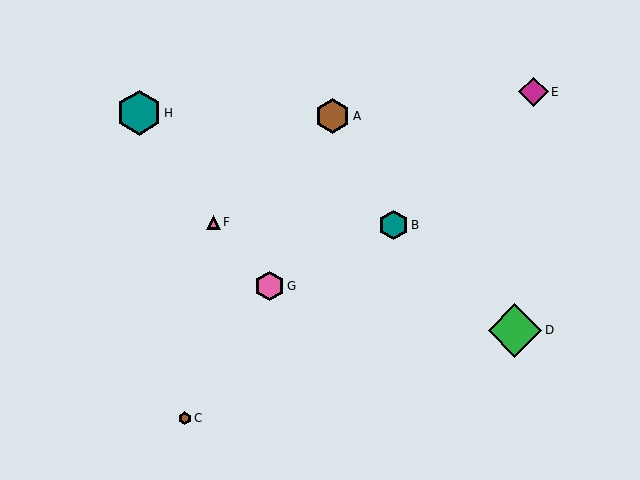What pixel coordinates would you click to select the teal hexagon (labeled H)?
Click at (139, 113) to select the teal hexagon H.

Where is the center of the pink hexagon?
The center of the pink hexagon is at (269, 286).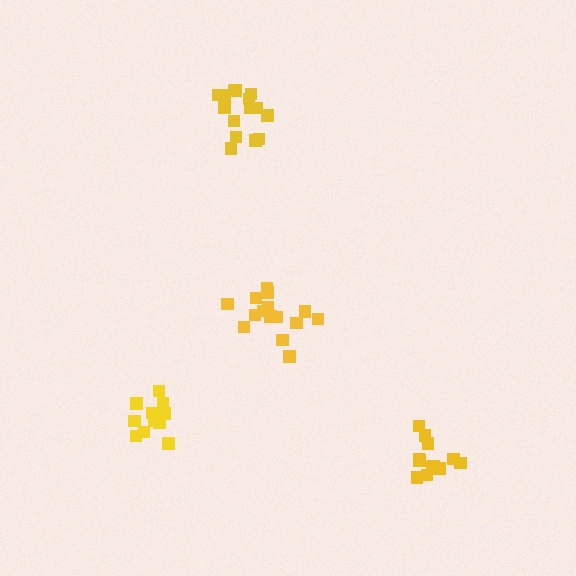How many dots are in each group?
Group 1: 15 dots, Group 2: 12 dots, Group 3: 15 dots, Group 4: 11 dots (53 total).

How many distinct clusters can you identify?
There are 4 distinct clusters.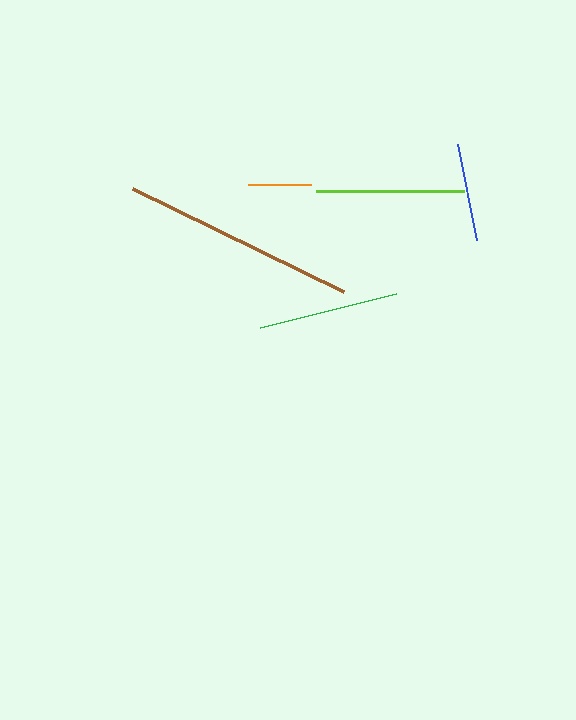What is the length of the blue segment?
The blue segment is approximately 98 pixels long.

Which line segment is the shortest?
The orange line is the shortest at approximately 63 pixels.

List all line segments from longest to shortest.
From longest to shortest: brown, lime, green, blue, orange.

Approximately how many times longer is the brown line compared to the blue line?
The brown line is approximately 2.4 times the length of the blue line.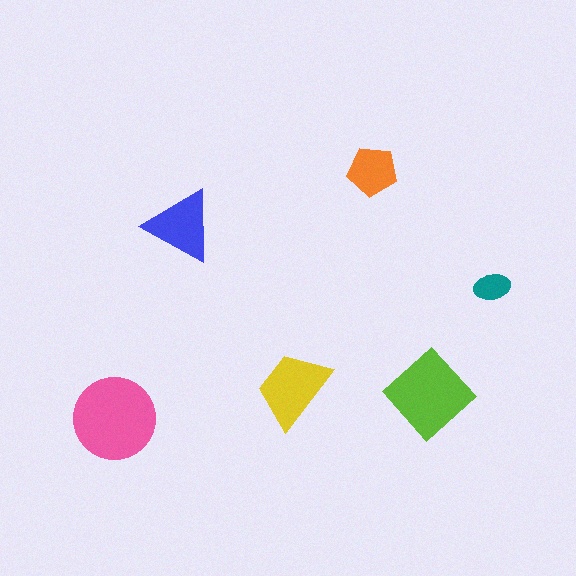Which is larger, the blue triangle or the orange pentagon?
The blue triangle.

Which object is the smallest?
The teal ellipse.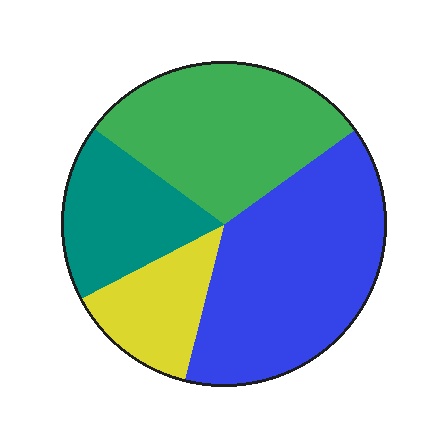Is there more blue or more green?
Blue.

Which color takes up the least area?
Yellow, at roughly 15%.